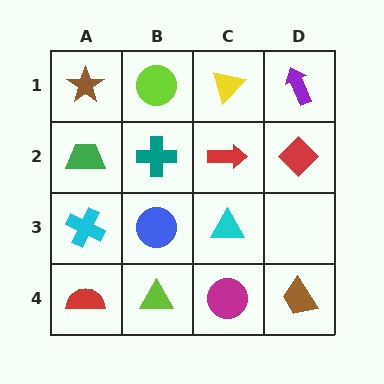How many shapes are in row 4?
4 shapes.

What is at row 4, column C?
A magenta circle.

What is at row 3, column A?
A cyan cross.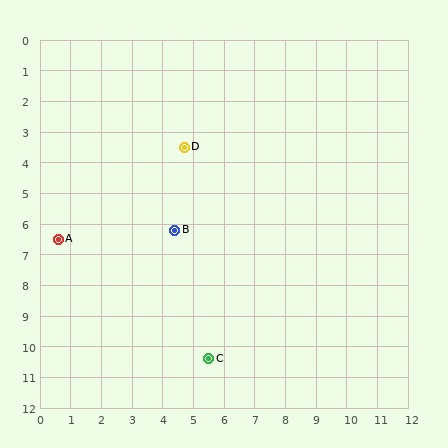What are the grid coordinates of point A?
Point A is at approximately (0.6, 6.5).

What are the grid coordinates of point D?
Point D is at approximately (4.7, 3.5).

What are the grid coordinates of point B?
Point B is at approximately (4.4, 6.2).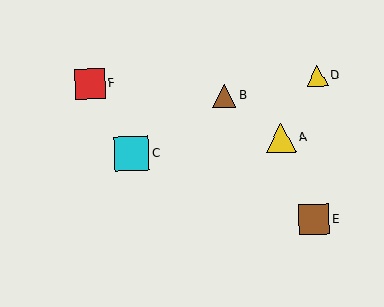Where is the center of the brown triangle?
The center of the brown triangle is at (224, 96).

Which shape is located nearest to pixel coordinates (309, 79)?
The yellow triangle (labeled D) at (317, 75) is nearest to that location.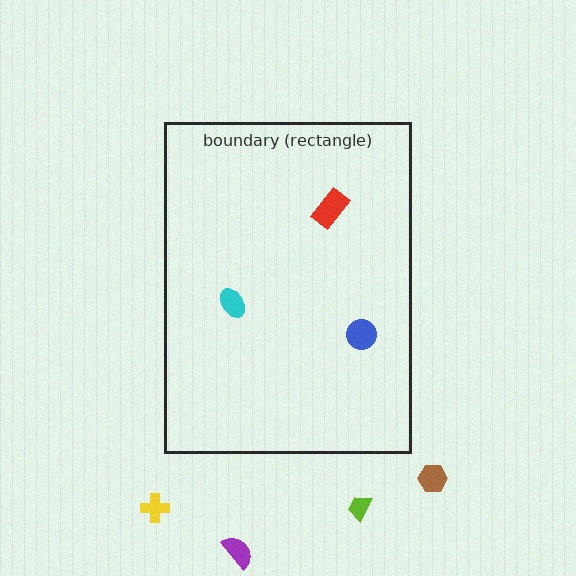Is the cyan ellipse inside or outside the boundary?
Inside.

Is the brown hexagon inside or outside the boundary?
Outside.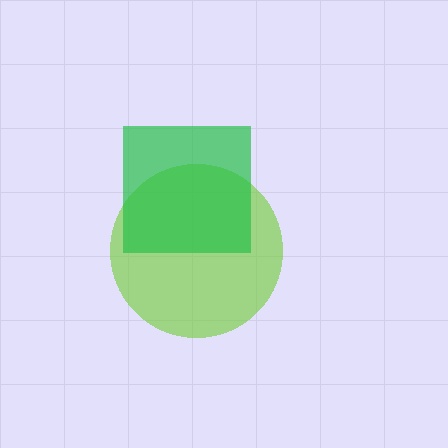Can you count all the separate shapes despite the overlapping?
Yes, there are 2 separate shapes.